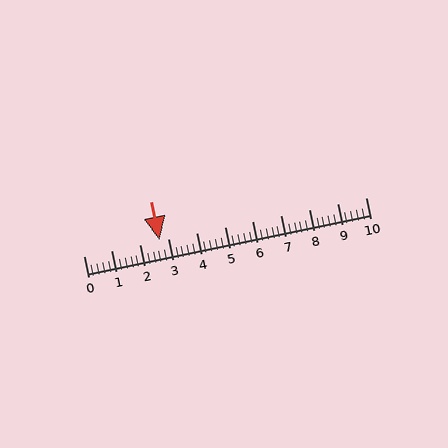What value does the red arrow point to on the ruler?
The red arrow points to approximately 2.7.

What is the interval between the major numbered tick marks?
The major tick marks are spaced 1 units apart.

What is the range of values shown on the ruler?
The ruler shows values from 0 to 10.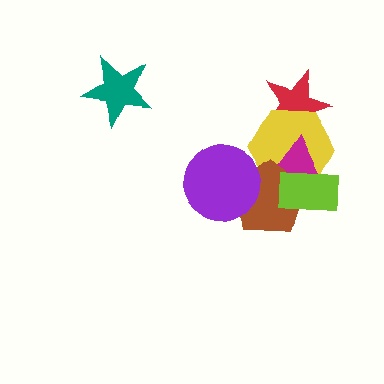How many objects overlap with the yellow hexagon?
4 objects overlap with the yellow hexagon.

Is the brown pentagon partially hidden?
Yes, it is partially covered by another shape.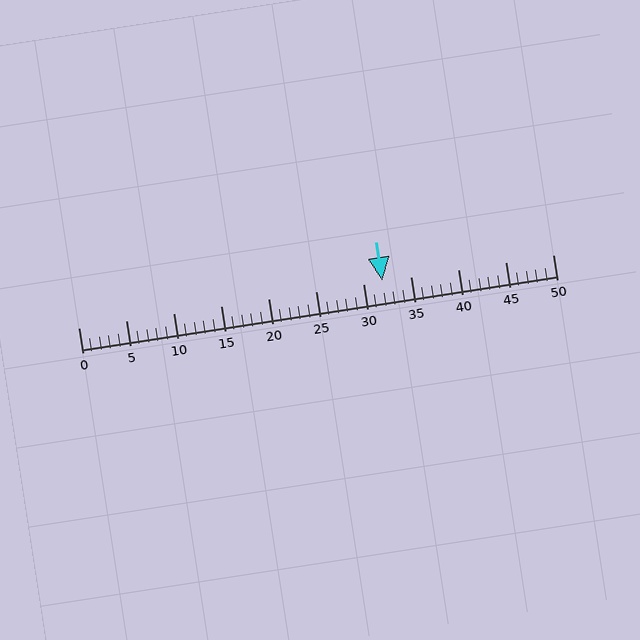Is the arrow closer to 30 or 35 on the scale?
The arrow is closer to 30.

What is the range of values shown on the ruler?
The ruler shows values from 0 to 50.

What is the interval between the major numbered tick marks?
The major tick marks are spaced 5 units apart.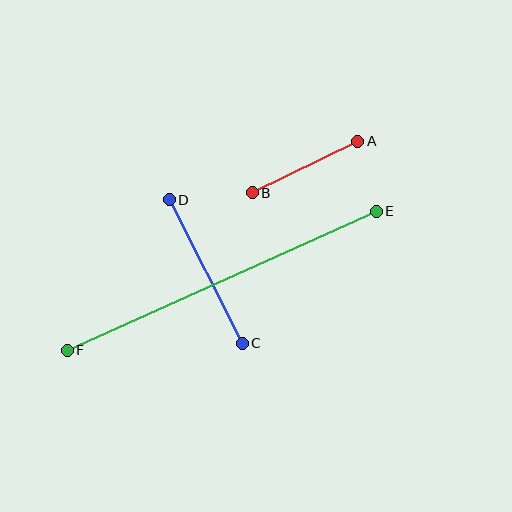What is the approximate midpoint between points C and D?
The midpoint is at approximately (206, 272) pixels.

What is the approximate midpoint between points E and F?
The midpoint is at approximately (222, 281) pixels.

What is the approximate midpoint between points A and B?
The midpoint is at approximately (305, 167) pixels.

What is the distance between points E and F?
The distance is approximately 339 pixels.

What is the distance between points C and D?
The distance is approximately 161 pixels.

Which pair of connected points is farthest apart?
Points E and F are farthest apart.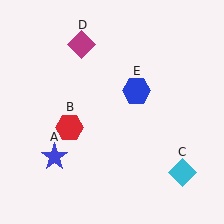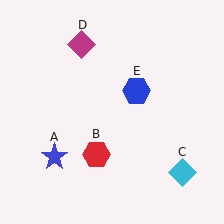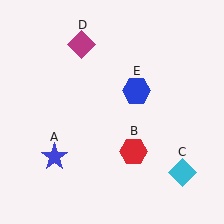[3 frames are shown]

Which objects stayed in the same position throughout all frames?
Blue star (object A) and cyan diamond (object C) and magenta diamond (object D) and blue hexagon (object E) remained stationary.